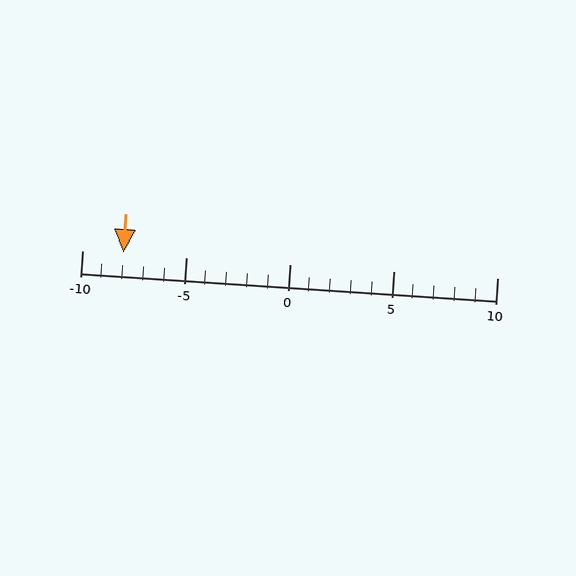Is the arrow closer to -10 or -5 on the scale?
The arrow is closer to -10.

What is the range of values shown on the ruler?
The ruler shows values from -10 to 10.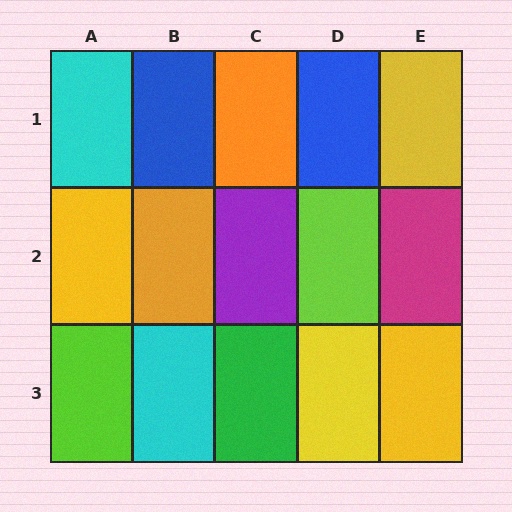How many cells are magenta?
1 cell is magenta.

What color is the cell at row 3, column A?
Lime.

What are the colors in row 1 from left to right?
Cyan, blue, orange, blue, yellow.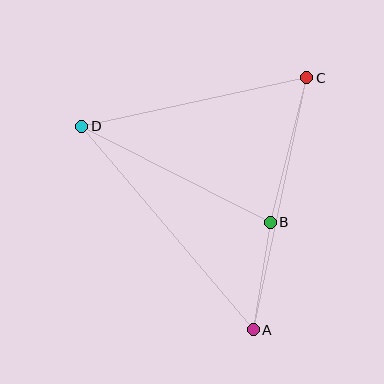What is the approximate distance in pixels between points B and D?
The distance between B and D is approximately 212 pixels.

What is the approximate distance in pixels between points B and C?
The distance between B and C is approximately 150 pixels.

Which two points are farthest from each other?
Points A and D are farthest from each other.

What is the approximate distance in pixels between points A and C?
The distance between A and C is approximately 258 pixels.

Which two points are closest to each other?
Points A and B are closest to each other.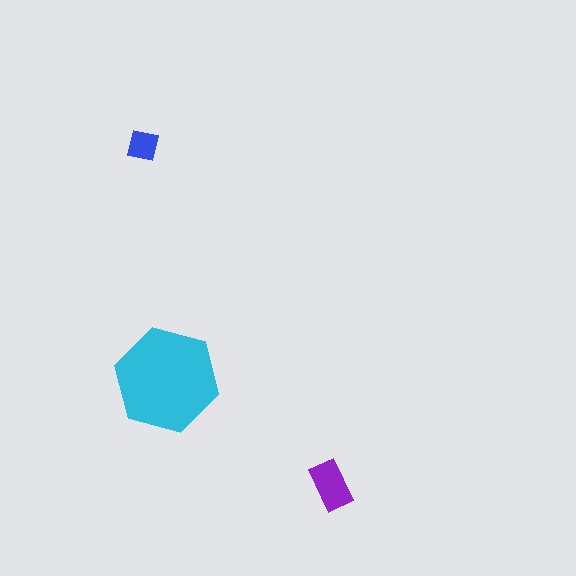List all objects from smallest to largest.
The blue square, the purple rectangle, the cyan hexagon.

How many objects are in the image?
There are 3 objects in the image.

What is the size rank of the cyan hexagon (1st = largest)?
1st.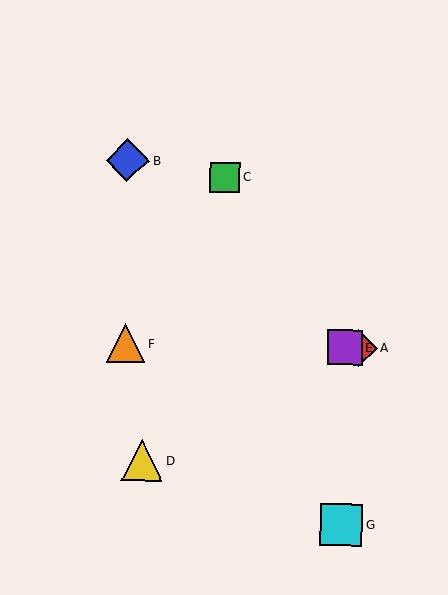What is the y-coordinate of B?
Object B is at y≈160.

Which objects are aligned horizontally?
Objects A, E, F are aligned horizontally.